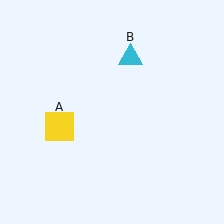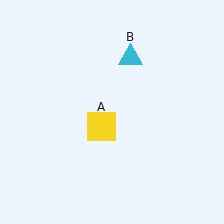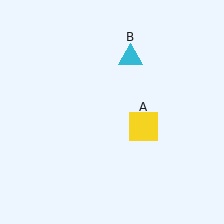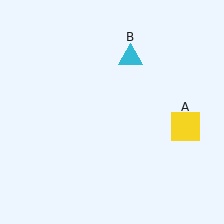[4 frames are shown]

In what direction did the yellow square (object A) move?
The yellow square (object A) moved right.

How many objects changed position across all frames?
1 object changed position: yellow square (object A).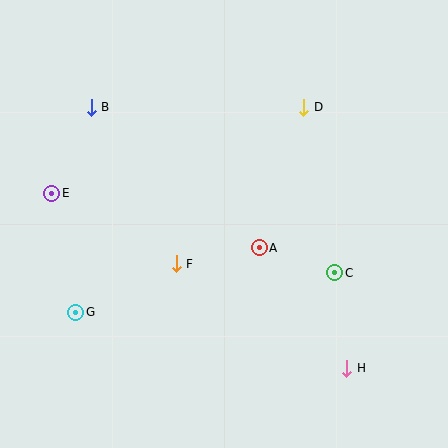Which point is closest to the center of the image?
Point A at (259, 248) is closest to the center.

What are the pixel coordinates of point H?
Point H is at (347, 368).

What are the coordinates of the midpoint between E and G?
The midpoint between E and G is at (64, 253).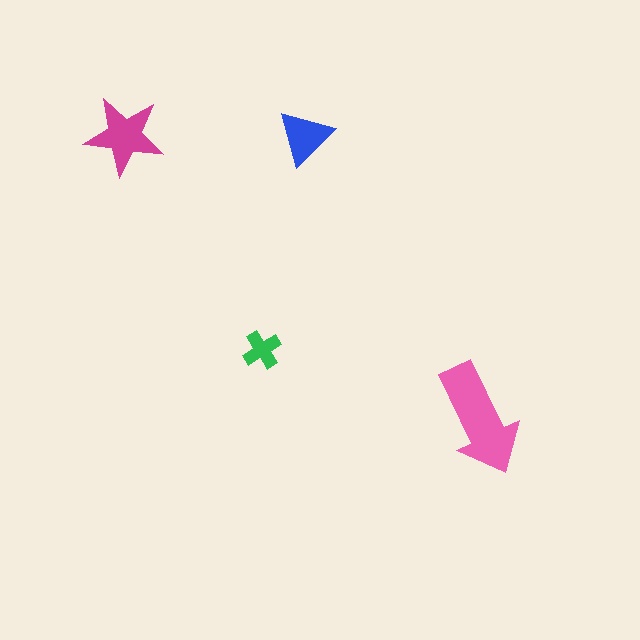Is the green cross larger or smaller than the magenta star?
Smaller.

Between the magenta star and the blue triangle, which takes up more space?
The magenta star.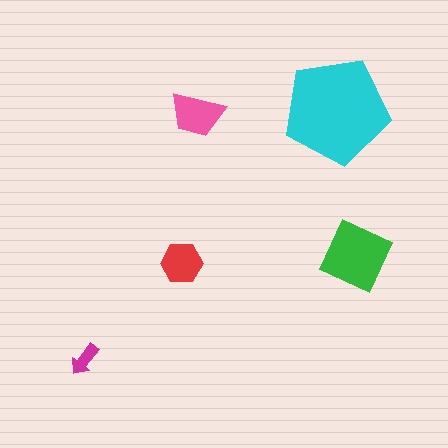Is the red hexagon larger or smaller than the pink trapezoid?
Smaller.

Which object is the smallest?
The magenta arrow.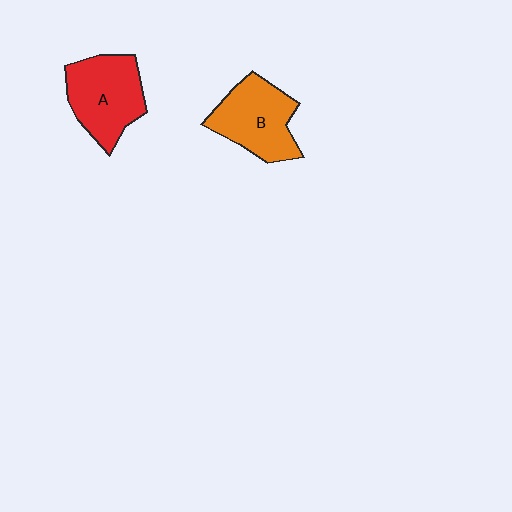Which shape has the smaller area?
Shape B (orange).